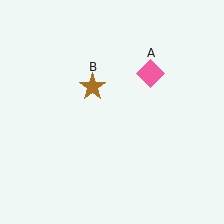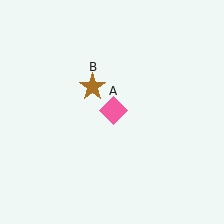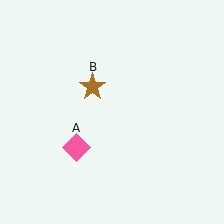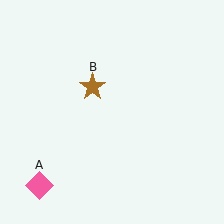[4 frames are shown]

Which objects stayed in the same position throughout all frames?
Brown star (object B) remained stationary.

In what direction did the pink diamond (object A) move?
The pink diamond (object A) moved down and to the left.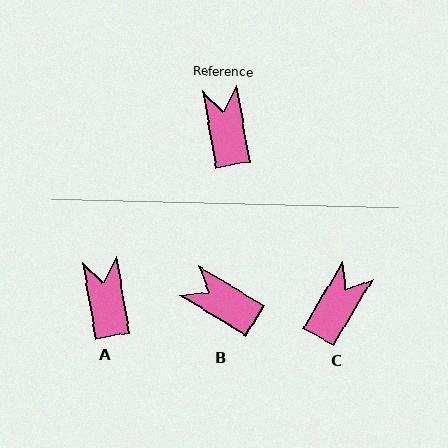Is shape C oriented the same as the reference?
No, it is off by about 40 degrees.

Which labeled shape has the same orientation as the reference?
A.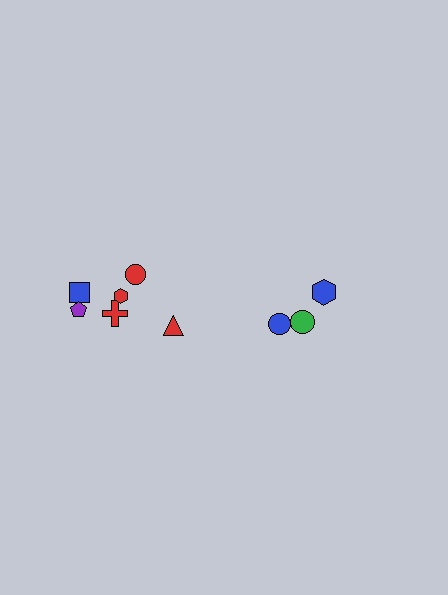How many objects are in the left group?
There are 6 objects.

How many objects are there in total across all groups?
There are 9 objects.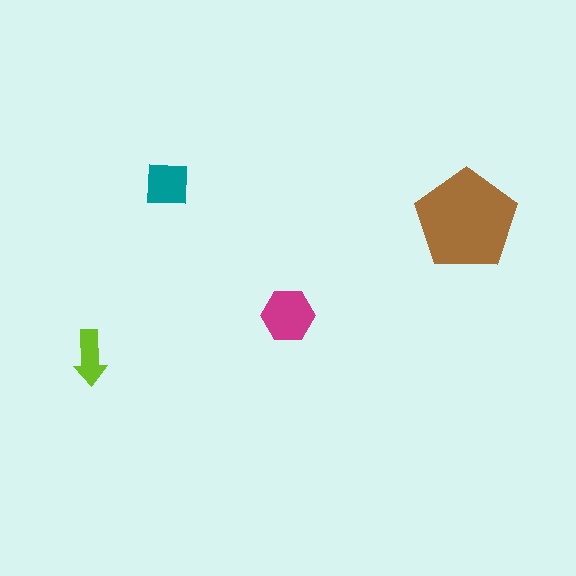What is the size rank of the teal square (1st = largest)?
3rd.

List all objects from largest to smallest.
The brown pentagon, the magenta hexagon, the teal square, the lime arrow.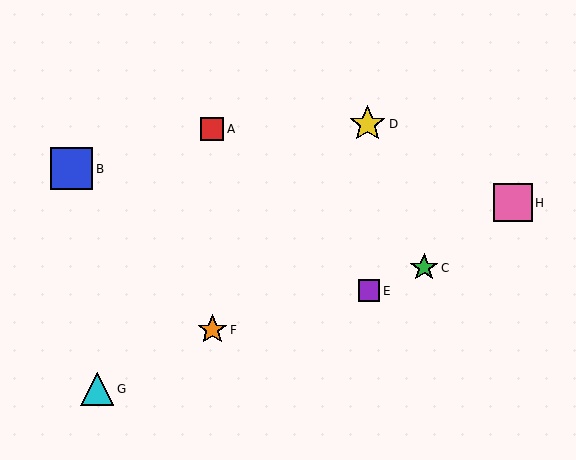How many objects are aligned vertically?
2 objects (A, F) are aligned vertically.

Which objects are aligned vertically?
Objects A, F are aligned vertically.